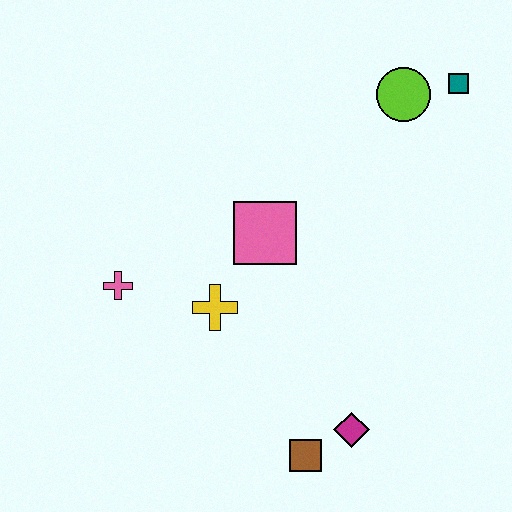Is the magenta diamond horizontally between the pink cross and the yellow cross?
No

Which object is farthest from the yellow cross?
The teal square is farthest from the yellow cross.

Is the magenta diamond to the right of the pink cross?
Yes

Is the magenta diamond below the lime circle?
Yes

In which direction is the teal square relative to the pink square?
The teal square is to the right of the pink square.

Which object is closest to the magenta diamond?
The brown square is closest to the magenta diamond.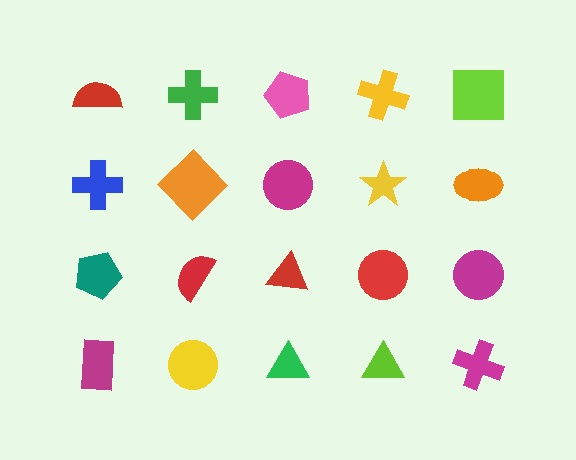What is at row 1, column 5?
A lime square.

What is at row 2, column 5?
An orange ellipse.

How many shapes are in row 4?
5 shapes.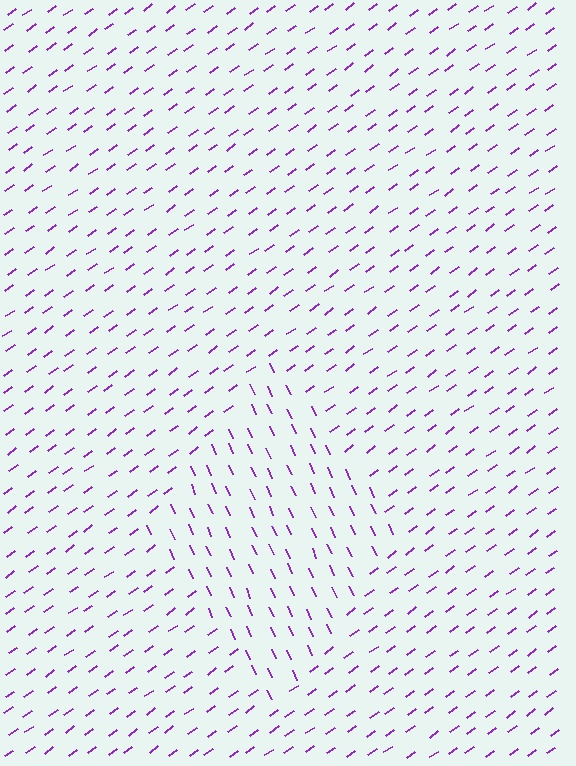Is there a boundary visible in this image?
Yes, there is a texture boundary formed by a change in line orientation.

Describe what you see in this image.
The image is filled with small purple line segments. A diamond region in the image has lines oriented differently from the surrounding lines, creating a visible texture boundary.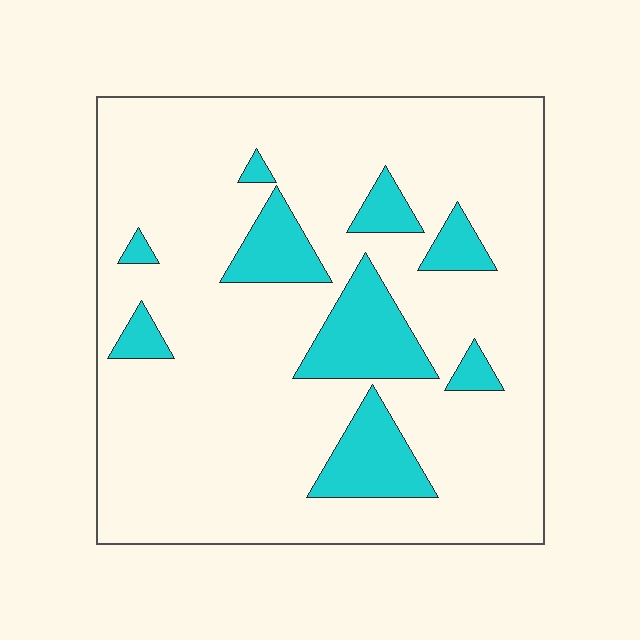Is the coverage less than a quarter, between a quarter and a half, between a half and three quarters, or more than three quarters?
Less than a quarter.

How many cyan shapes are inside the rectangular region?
9.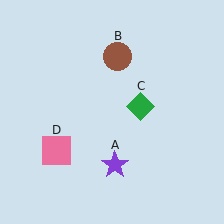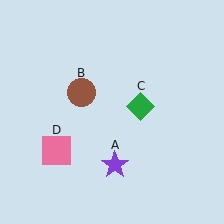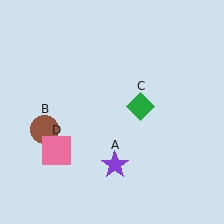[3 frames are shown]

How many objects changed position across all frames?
1 object changed position: brown circle (object B).